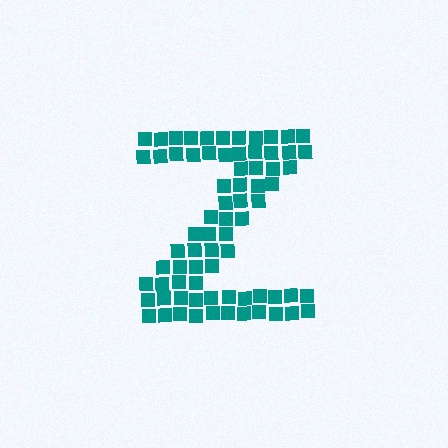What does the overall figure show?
The overall figure shows the letter Z.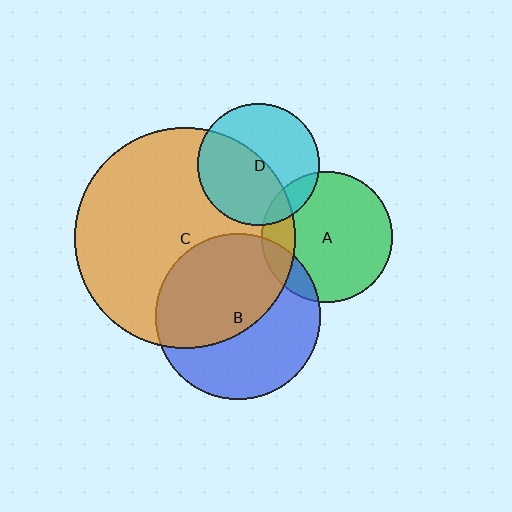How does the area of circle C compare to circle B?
Approximately 1.8 times.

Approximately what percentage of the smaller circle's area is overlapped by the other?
Approximately 50%.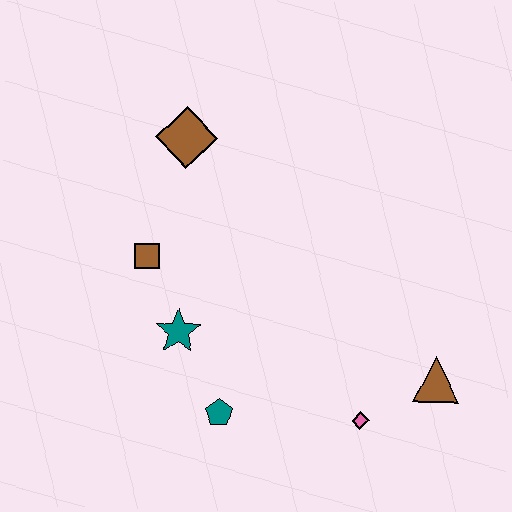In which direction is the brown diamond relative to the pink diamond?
The brown diamond is above the pink diamond.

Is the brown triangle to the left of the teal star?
No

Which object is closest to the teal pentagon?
The teal star is closest to the teal pentagon.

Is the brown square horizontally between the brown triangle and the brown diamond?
No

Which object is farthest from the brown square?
The brown triangle is farthest from the brown square.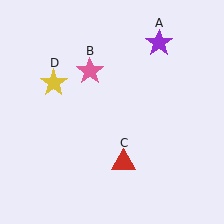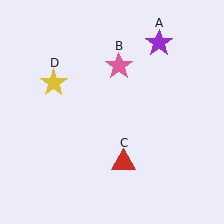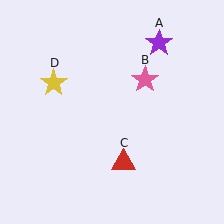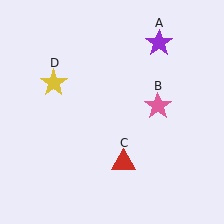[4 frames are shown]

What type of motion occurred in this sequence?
The pink star (object B) rotated clockwise around the center of the scene.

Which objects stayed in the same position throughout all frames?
Purple star (object A) and red triangle (object C) and yellow star (object D) remained stationary.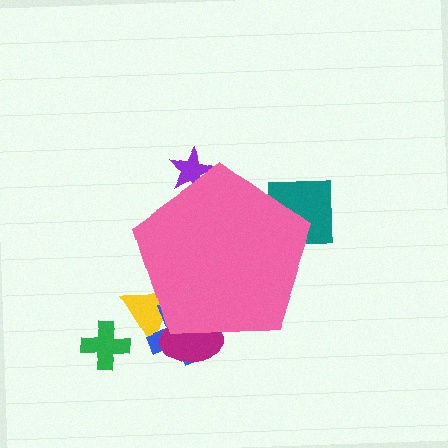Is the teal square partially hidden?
Yes, the teal square is partially hidden behind the pink pentagon.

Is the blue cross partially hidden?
Yes, the blue cross is partially hidden behind the pink pentagon.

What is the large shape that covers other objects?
A pink pentagon.